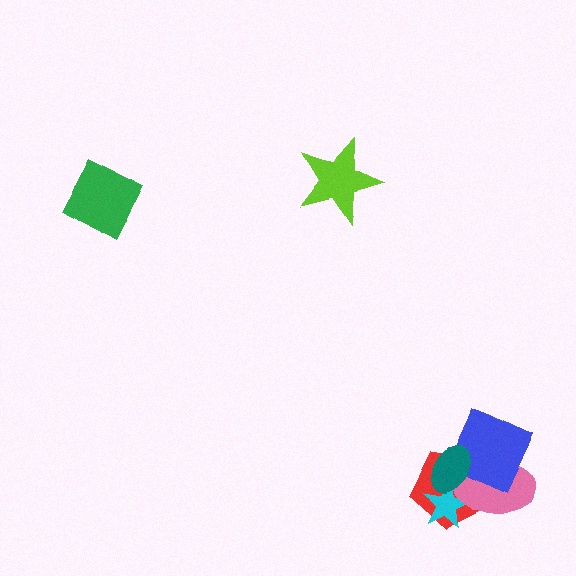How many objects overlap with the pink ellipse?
4 objects overlap with the pink ellipse.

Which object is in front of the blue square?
The teal ellipse is in front of the blue square.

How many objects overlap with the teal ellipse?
4 objects overlap with the teal ellipse.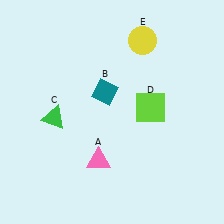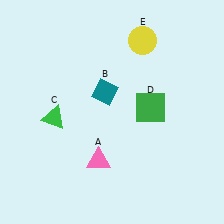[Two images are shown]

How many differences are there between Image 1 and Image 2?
There is 1 difference between the two images.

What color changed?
The square (D) changed from lime in Image 1 to green in Image 2.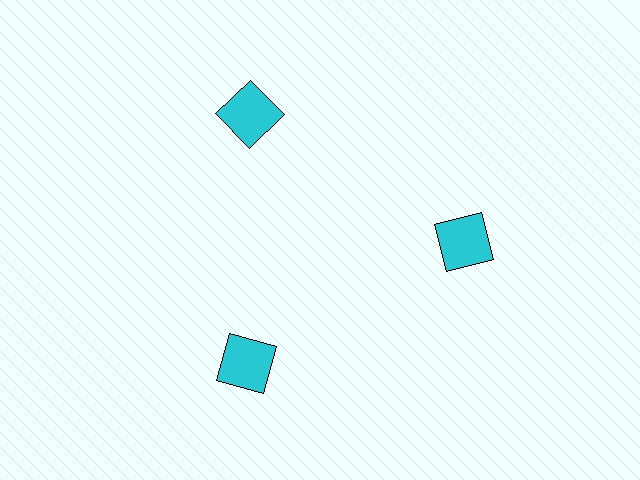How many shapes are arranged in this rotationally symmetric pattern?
There are 3 shapes, arranged in 3 groups of 1.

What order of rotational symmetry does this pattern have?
This pattern has 3-fold rotational symmetry.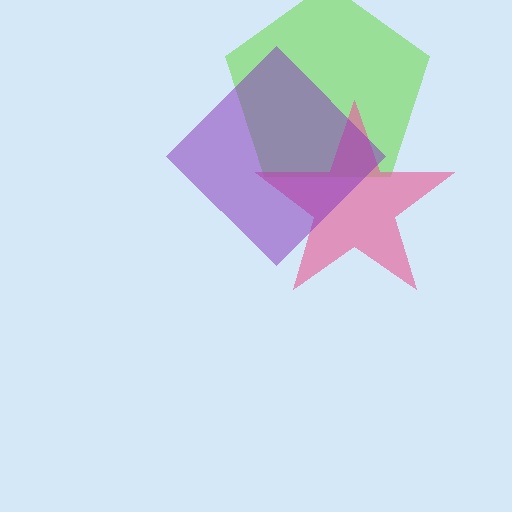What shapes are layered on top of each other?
The layered shapes are: a lime pentagon, a pink star, a purple diamond.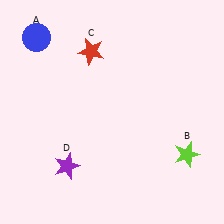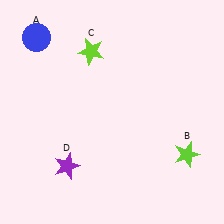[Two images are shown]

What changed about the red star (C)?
In Image 1, C is red. In Image 2, it changed to lime.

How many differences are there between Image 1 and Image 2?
There is 1 difference between the two images.